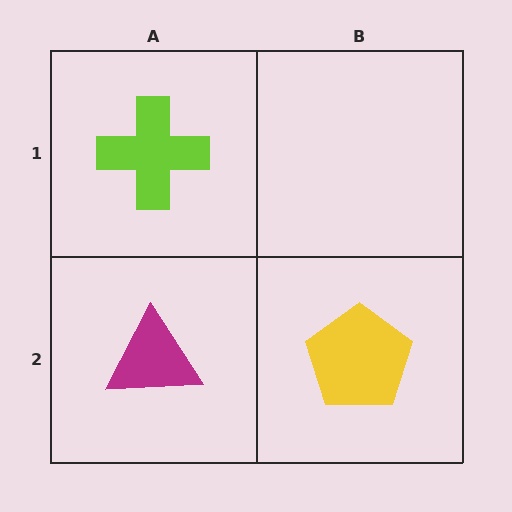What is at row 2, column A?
A magenta triangle.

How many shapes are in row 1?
1 shape.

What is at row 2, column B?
A yellow pentagon.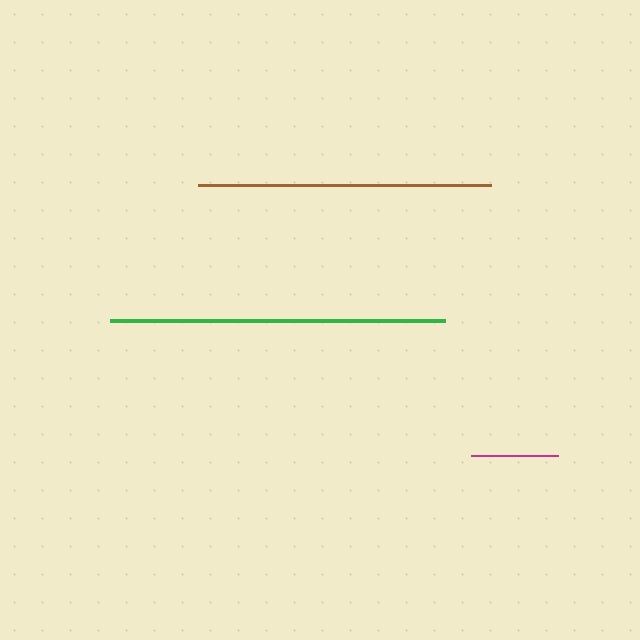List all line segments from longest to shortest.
From longest to shortest: green, brown, magenta.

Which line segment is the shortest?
The magenta line is the shortest at approximately 86 pixels.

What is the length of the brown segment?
The brown segment is approximately 294 pixels long.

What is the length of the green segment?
The green segment is approximately 335 pixels long.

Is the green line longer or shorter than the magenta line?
The green line is longer than the magenta line.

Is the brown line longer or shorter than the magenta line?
The brown line is longer than the magenta line.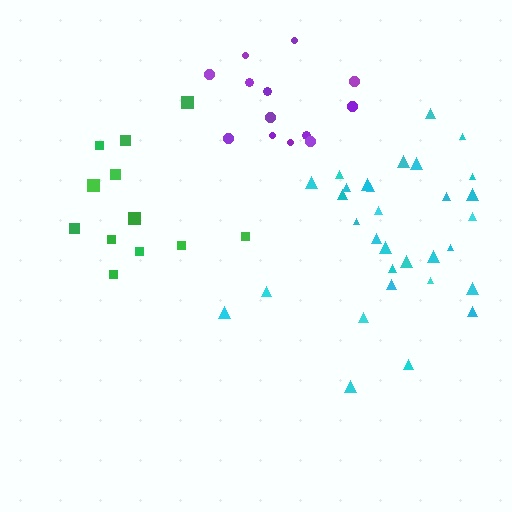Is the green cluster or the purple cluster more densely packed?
Purple.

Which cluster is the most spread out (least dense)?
Green.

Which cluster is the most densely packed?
Purple.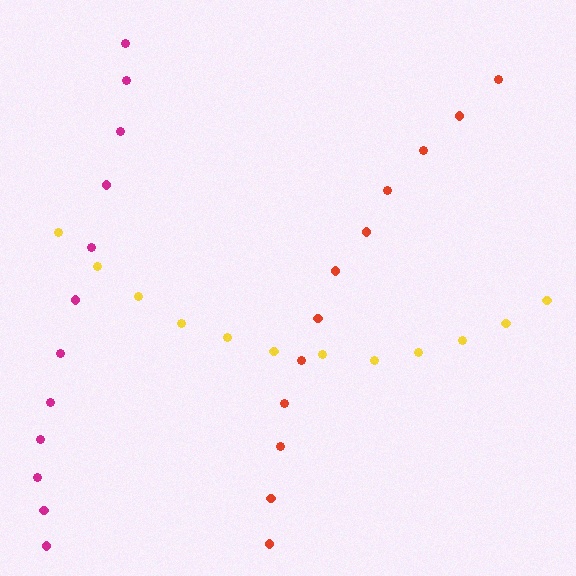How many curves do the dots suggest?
There are 3 distinct paths.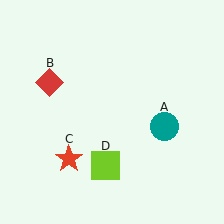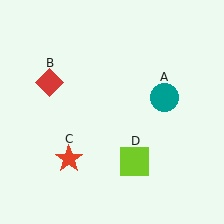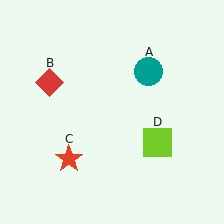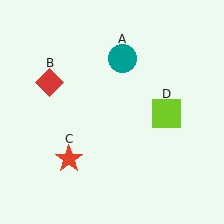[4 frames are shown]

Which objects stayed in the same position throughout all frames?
Red diamond (object B) and red star (object C) remained stationary.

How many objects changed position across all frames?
2 objects changed position: teal circle (object A), lime square (object D).